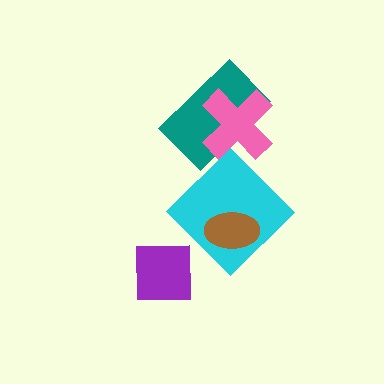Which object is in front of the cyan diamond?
The brown ellipse is in front of the cyan diamond.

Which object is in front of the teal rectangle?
The pink cross is in front of the teal rectangle.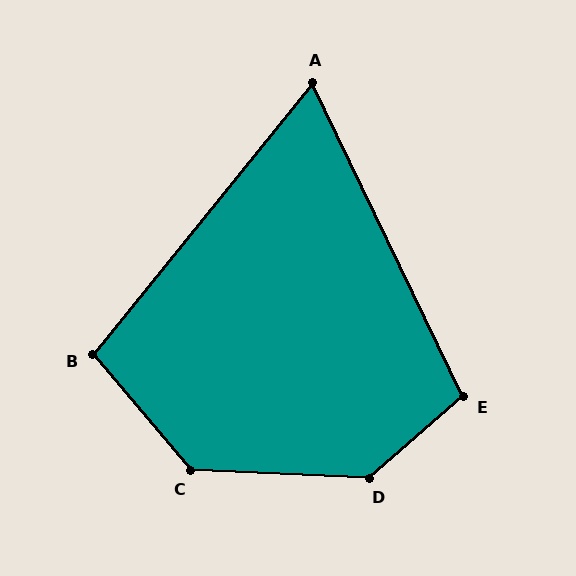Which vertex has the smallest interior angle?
A, at approximately 65 degrees.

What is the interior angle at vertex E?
Approximately 105 degrees (obtuse).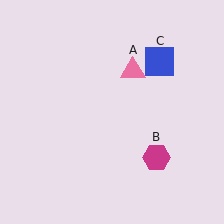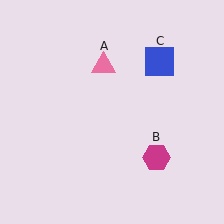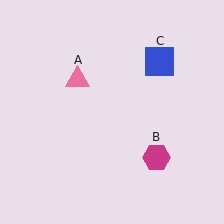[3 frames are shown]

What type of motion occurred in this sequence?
The pink triangle (object A) rotated counterclockwise around the center of the scene.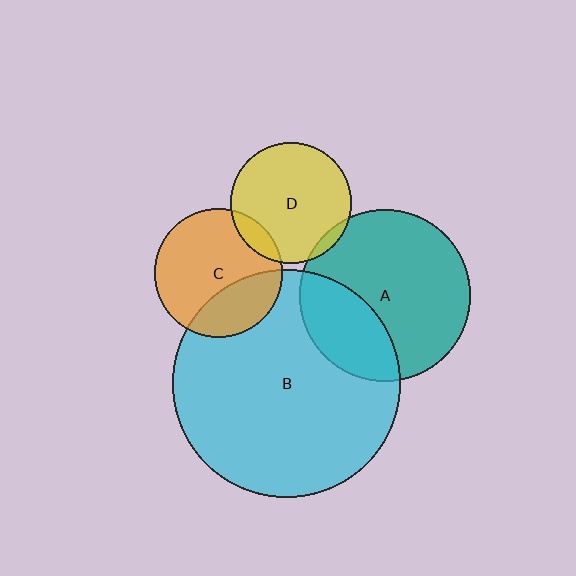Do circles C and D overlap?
Yes.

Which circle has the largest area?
Circle B (cyan).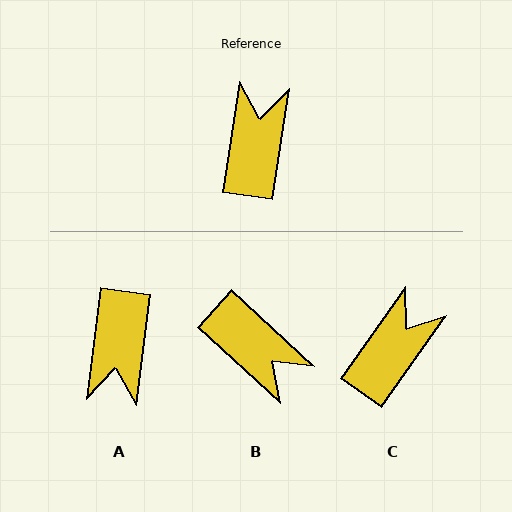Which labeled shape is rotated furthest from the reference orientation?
A, about 179 degrees away.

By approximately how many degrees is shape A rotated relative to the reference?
Approximately 179 degrees clockwise.